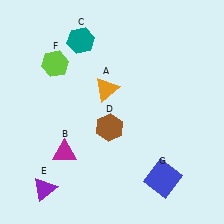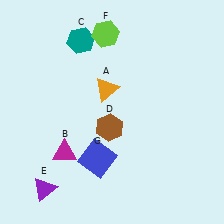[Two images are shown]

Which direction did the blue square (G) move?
The blue square (G) moved left.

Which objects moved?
The objects that moved are: the lime hexagon (F), the blue square (G).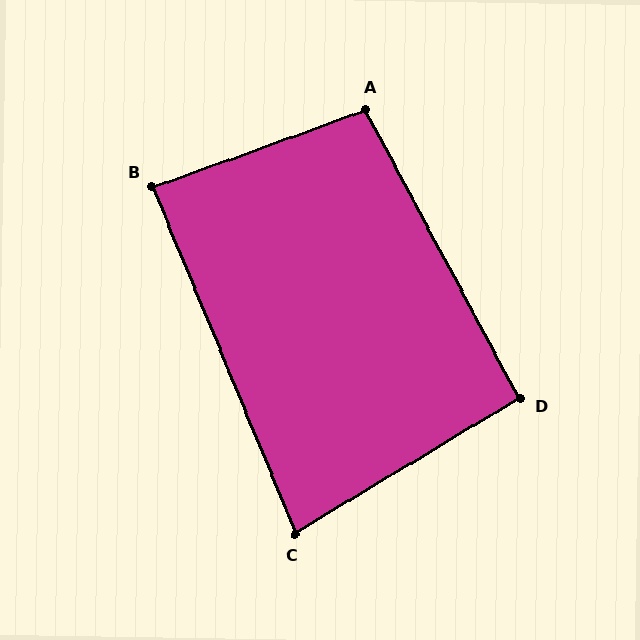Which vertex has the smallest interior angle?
C, at approximately 82 degrees.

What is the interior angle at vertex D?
Approximately 93 degrees (approximately right).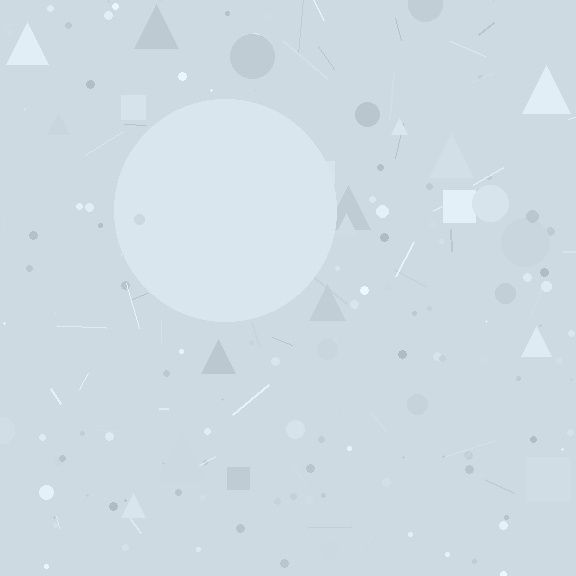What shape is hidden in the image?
A circle is hidden in the image.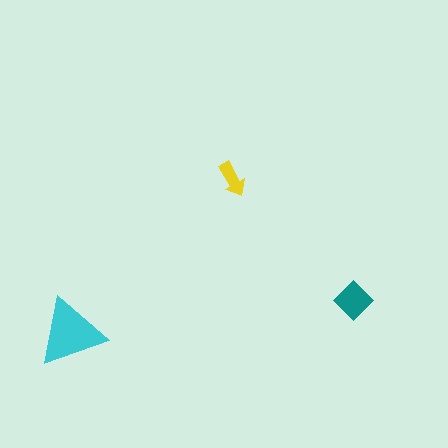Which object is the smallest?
The yellow arrow.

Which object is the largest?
The cyan triangle.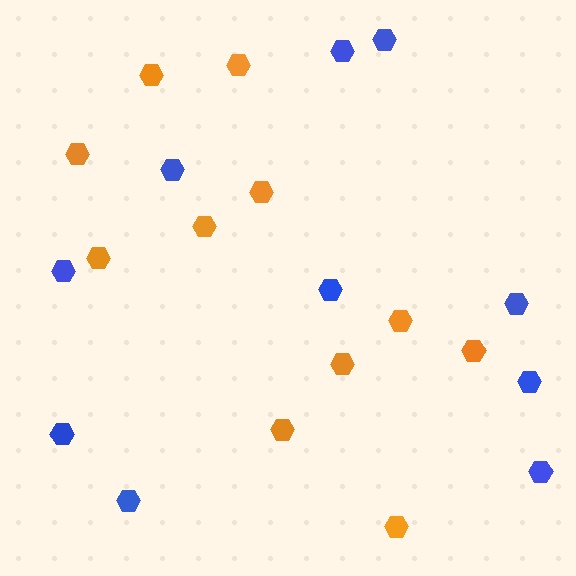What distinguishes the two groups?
There are 2 groups: one group of blue hexagons (10) and one group of orange hexagons (11).